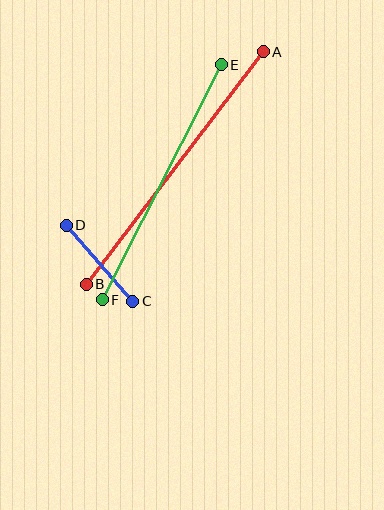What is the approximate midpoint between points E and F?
The midpoint is at approximately (162, 182) pixels.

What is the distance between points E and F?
The distance is approximately 263 pixels.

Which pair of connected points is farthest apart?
Points A and B are farthest apart.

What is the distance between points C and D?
The distance is approximately 101 pixels.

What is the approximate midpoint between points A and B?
The midpoint is at approximately (175, 168) pixels.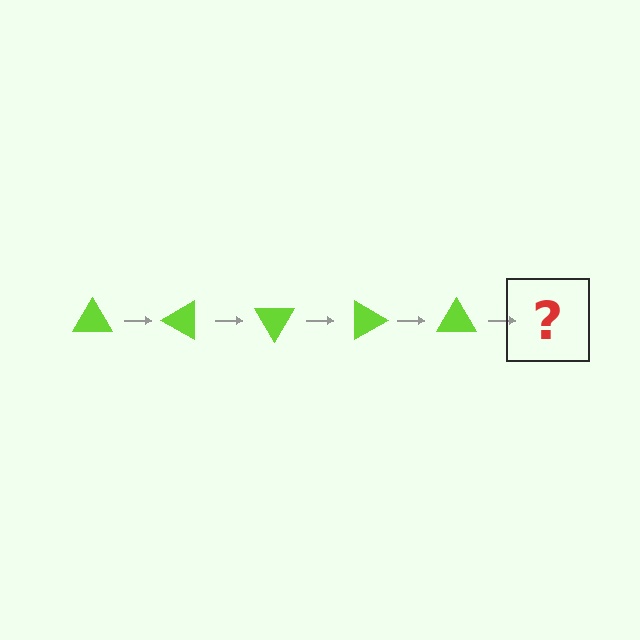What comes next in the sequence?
The next element should be a lime triangle rotated 150 degrees.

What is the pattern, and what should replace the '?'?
The pattern is that the triangle rotates 30 degrees each step. The '?' should be a lime triangle rotated 150 degrees.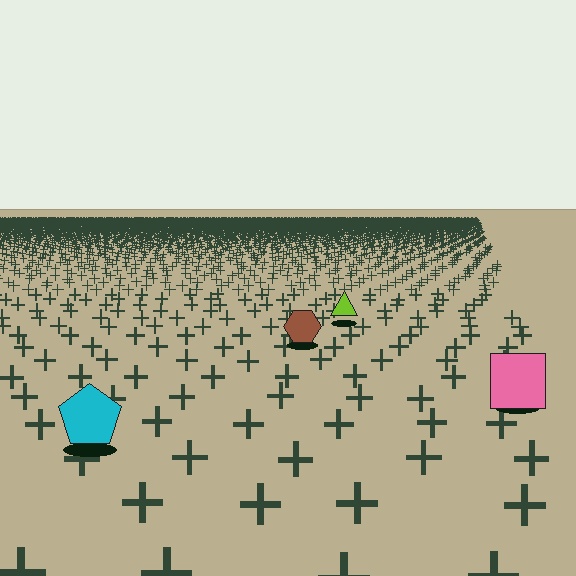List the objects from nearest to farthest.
From nearest to farthest: the cyan pentagon, the pink square, the brown hexagon, the lime triangle.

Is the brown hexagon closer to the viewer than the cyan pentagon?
No. The cyan pentagon is closer — you can tell from the texture gradient: the ground texture is coarser near it.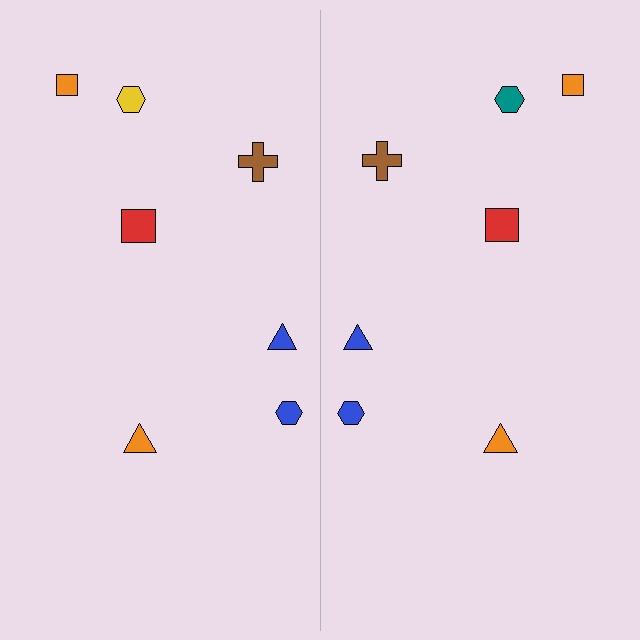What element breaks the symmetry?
The teal hexagon on the right side breaks the symmetry — its mirror counterpart is yellow.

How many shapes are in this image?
There are 14 shapes in this image.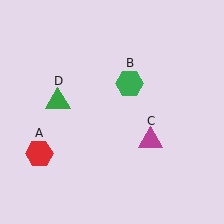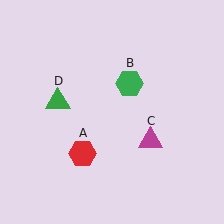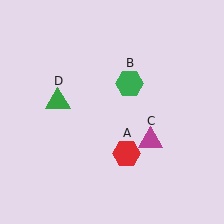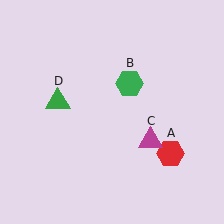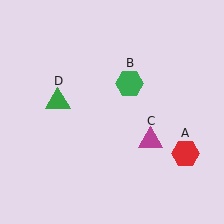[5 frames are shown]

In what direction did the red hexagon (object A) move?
The red hexagon (object A) moved right.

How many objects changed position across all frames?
1 object changed position: red hexagon (object A).